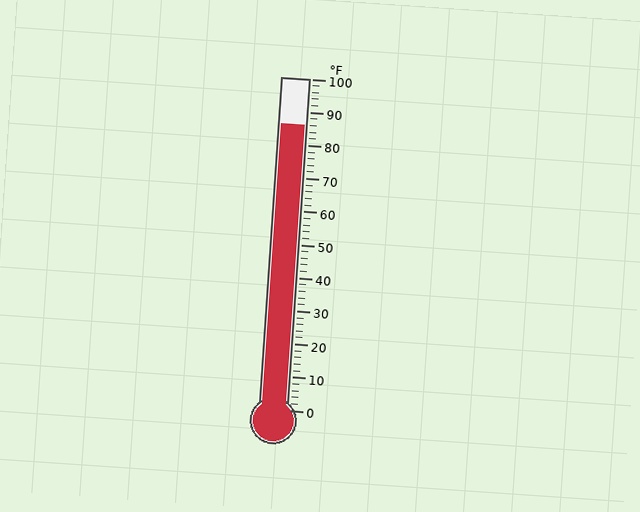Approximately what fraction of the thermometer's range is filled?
The thermometer is filled to approximately 85% of its range.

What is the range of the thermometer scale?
The thermometer scale ranges from 0°F to 100°F.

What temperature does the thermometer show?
The thermometer shows approximately 86°F.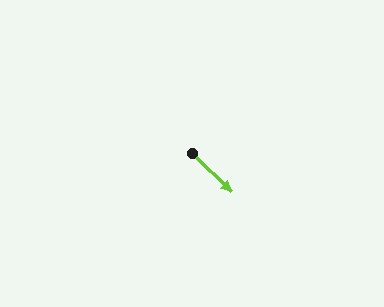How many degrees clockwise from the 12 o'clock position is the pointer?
Approximately 134 degrees.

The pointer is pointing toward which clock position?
Roughly 4 o'clock.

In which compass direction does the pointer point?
Southeast.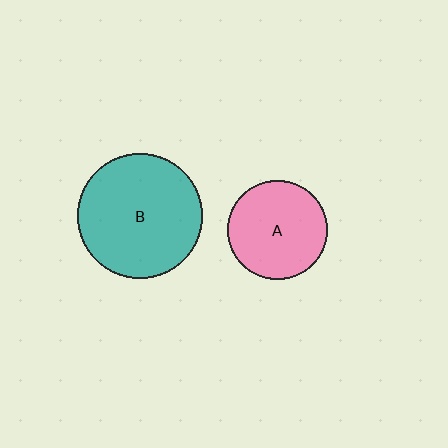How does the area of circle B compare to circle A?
Approximately 1.6 times.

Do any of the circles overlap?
No, none of the circles overlap.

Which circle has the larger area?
Circle B (teal).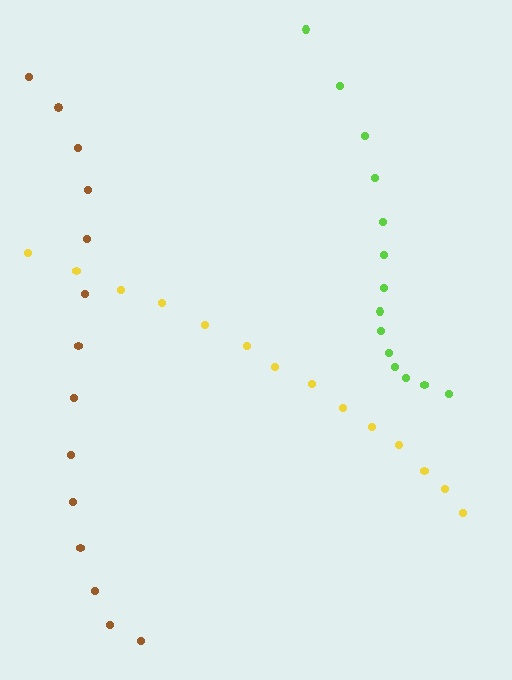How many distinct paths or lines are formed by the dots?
There are 3 distinct paths.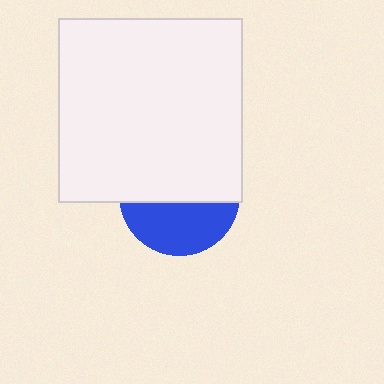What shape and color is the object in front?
The object in front is a white square.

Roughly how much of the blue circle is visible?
A small part of it is visible (roughly 41%).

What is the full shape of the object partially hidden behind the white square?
The partially hidden object is a blue circle.